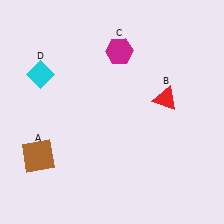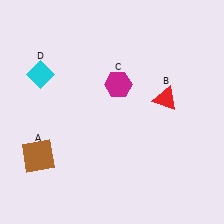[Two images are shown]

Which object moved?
The magenta hexagon (C) moved down.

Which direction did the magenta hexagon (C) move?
The magenta hexagon (C) moved down.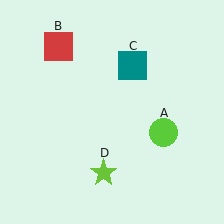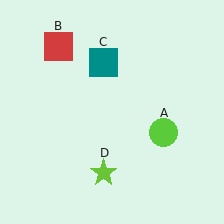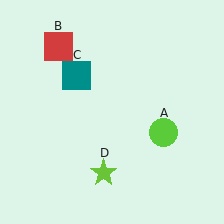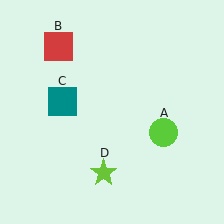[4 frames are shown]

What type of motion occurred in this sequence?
The teal square (object C) rotated counterclockwise around the center of the scene.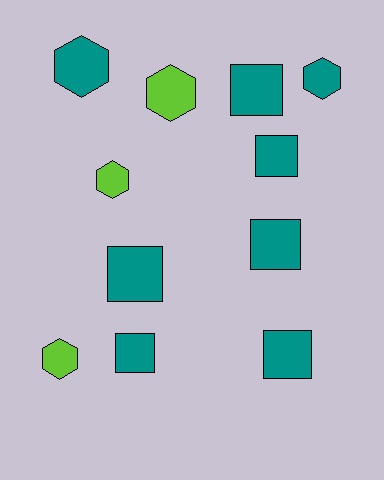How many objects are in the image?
There are 11 objects.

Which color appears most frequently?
Teal, with 8 objects.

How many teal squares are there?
There are 6 teal squares.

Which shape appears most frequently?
Square, with 6 objects.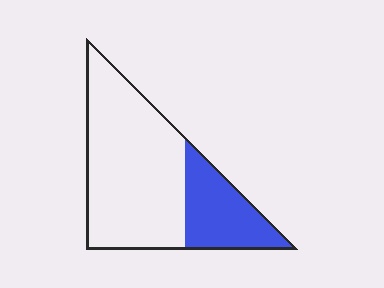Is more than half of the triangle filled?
No.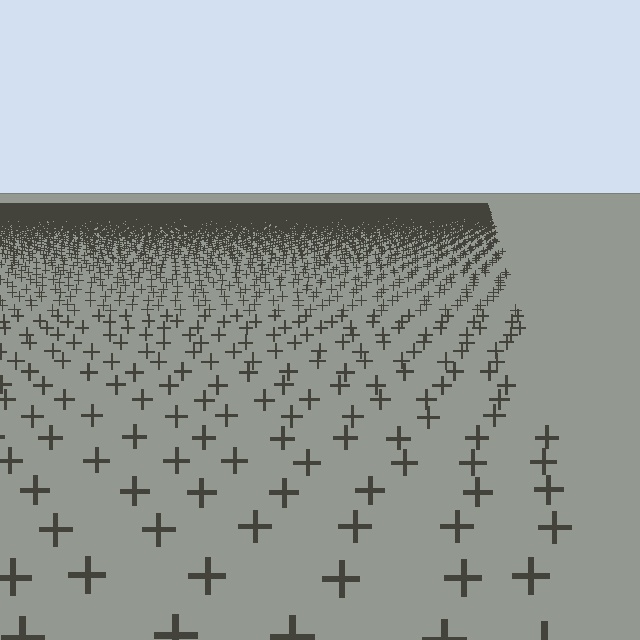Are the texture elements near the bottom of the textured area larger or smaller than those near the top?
Larger. Near the bottom, elements are closer to the viewer and appear at a bigger on-screen size.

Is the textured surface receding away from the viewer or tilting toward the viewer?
The surface is receding away from the viewer. Texture elements get smaller and denser toward the top.